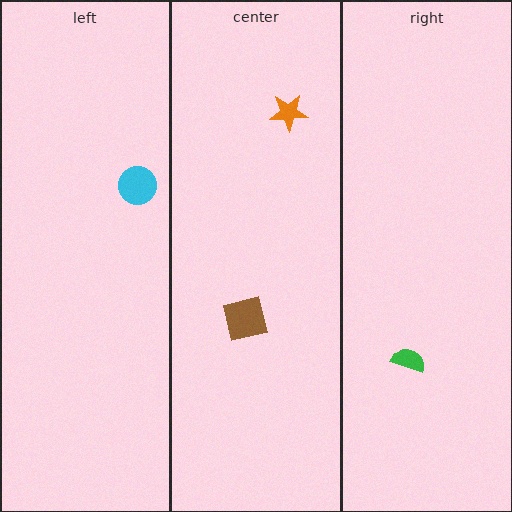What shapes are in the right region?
The green semicircle.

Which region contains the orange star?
The center region.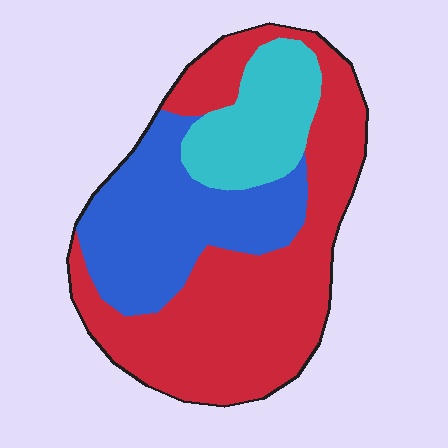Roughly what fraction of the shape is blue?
Blue takes up between a sixth and a third of the shape.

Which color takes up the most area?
Red, at roughly 55%.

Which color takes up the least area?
Cyan, at roughly 15%.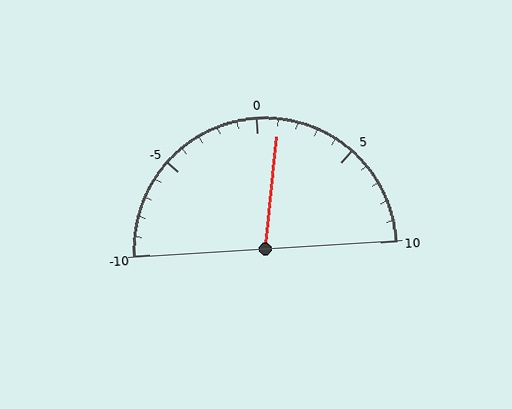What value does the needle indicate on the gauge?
The needle indicates approximately 1.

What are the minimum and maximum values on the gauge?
The gauge ranges from -10 to 10.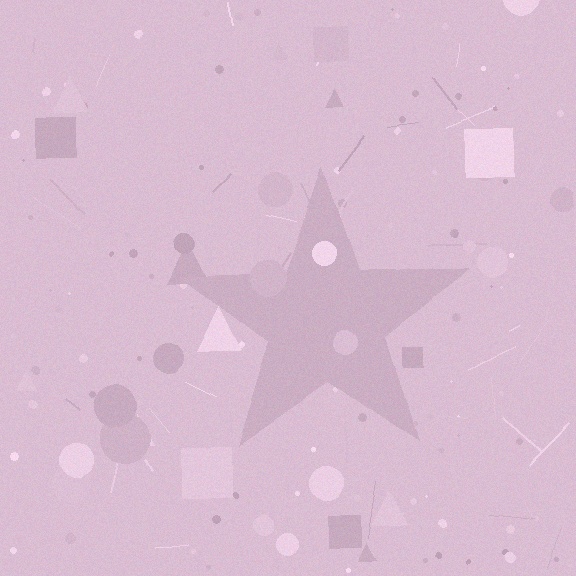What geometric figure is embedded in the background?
A star is embedded in the background.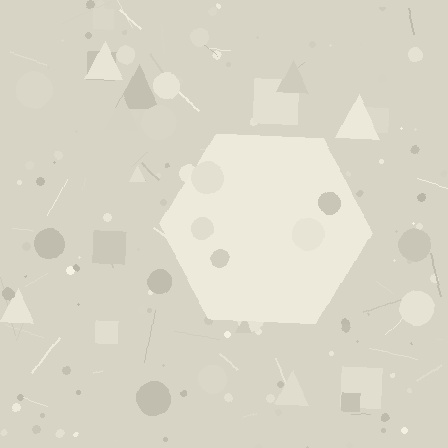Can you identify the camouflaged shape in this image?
The camouflaged shape is a hexagon.